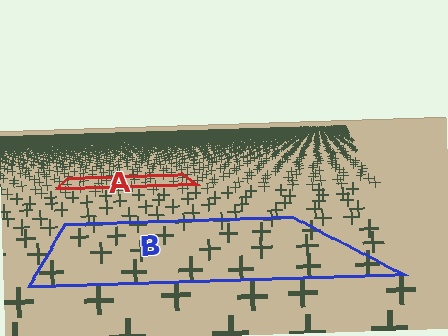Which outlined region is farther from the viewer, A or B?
Region A is farther from the viewer — the texture elements inside it appear smaller and more densely packed.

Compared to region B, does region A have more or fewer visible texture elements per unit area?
Region A has more texture elements per unit area — they are packed more densely because it is farther away.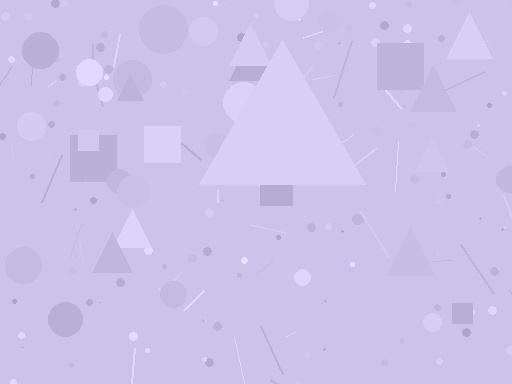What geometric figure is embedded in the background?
A triangle is embedded in the background.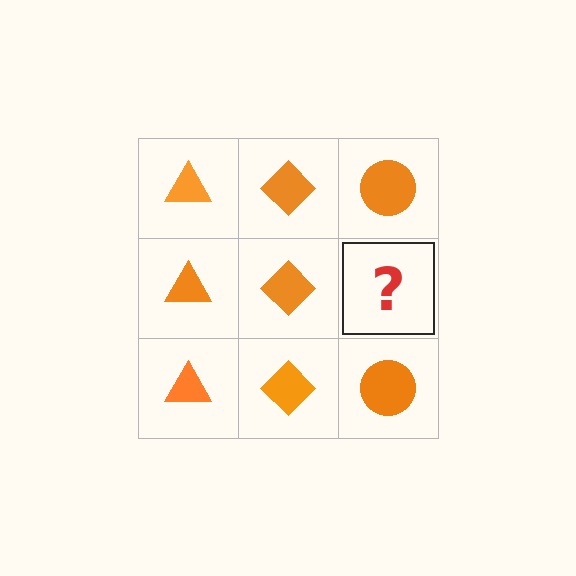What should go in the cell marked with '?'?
The missing cell should contain an orange circle.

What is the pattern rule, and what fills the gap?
The rule is that each column has a consistent shape. The gap should be filled with an orange circle.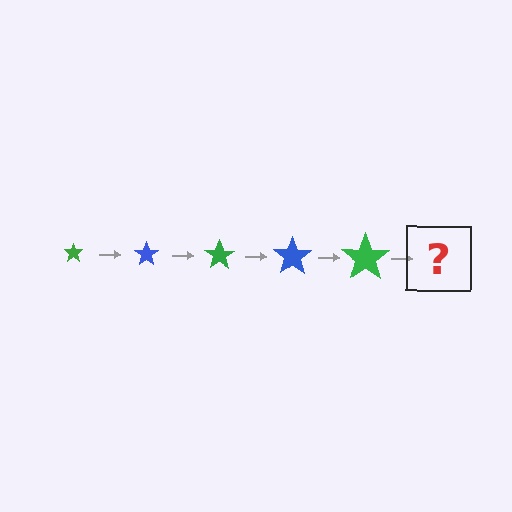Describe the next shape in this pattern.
It should be a blue star, larger than the previous one.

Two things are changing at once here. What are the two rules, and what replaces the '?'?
The two rules are that the star grows larger each step and the color cycles through green and blue. The '?' should be a blue star, larger than the previous one.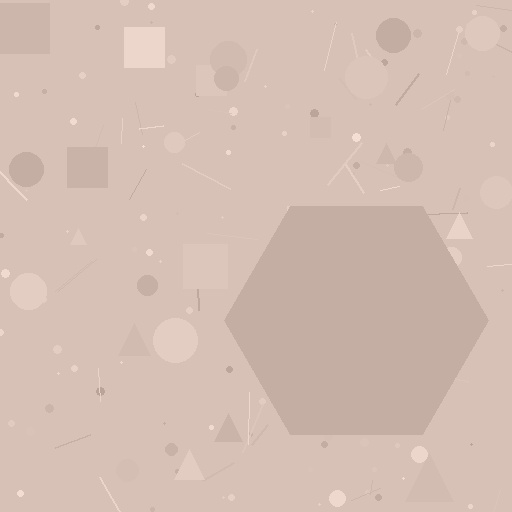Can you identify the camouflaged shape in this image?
The camouflaged shape is a hexagon.